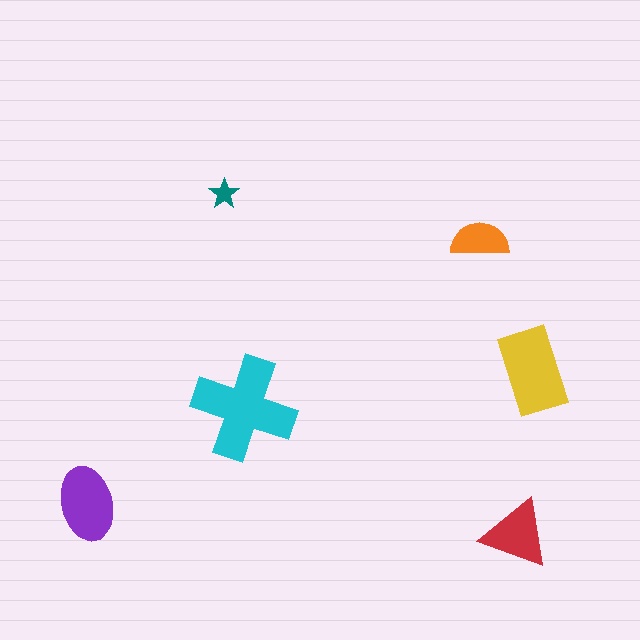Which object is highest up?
The teal star is topmost.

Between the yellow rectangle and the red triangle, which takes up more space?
The yellow rectangle.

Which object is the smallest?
The teal star.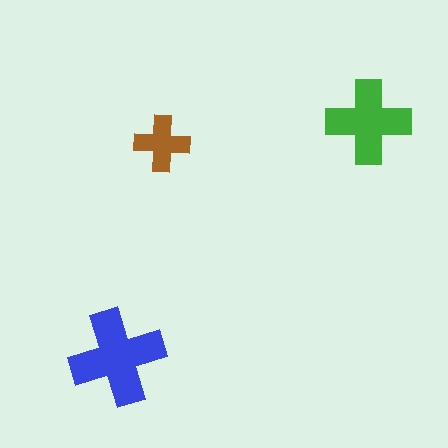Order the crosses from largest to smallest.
the blue one, the green one, the brown one.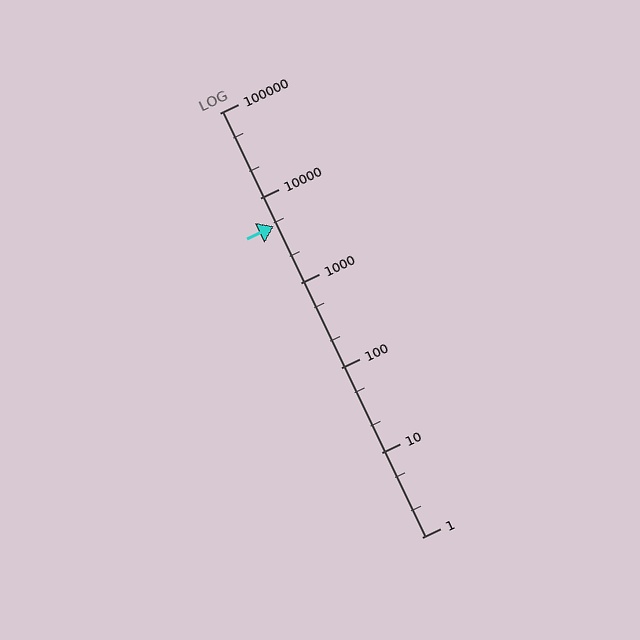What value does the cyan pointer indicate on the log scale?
The pointer indicates approximately 4600.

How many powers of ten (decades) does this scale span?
The scale spans 5 decades, from 1 to 100000.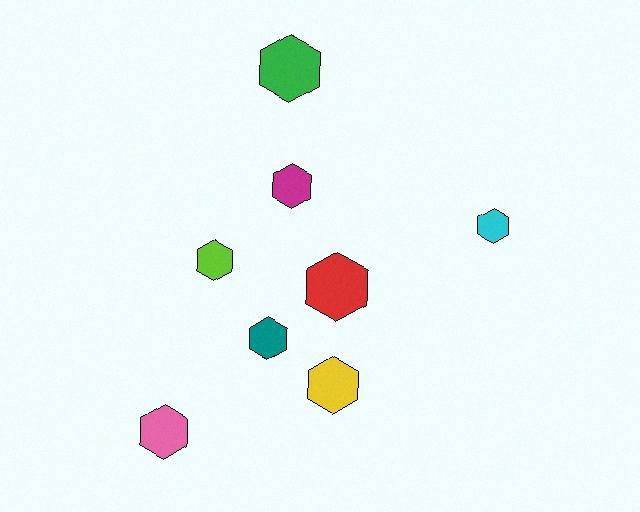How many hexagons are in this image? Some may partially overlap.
There are 8 hexagons.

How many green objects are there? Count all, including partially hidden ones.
There is 1 green object.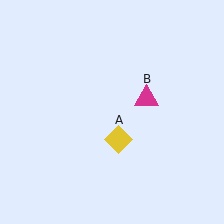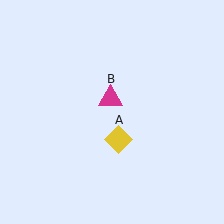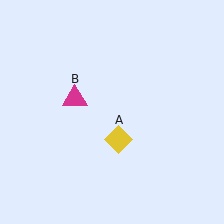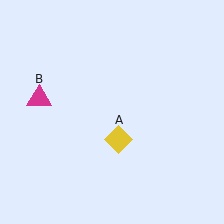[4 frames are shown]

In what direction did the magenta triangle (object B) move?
The magenta triangle (object B) moved left.